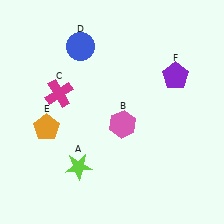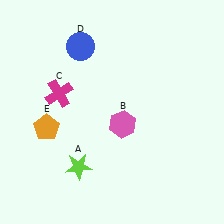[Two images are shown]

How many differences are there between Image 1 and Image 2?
There is 1 difference between the two images.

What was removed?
The purple pentagon (F) was removed in Image 2.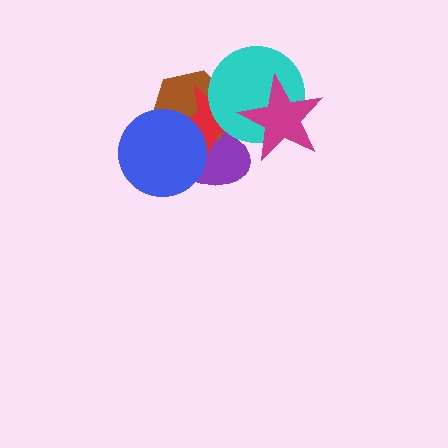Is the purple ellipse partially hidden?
Yes, it is partially covered by another shape.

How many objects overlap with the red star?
5 objects overlap with the red star.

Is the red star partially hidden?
Yes, it is partially covered by another shape.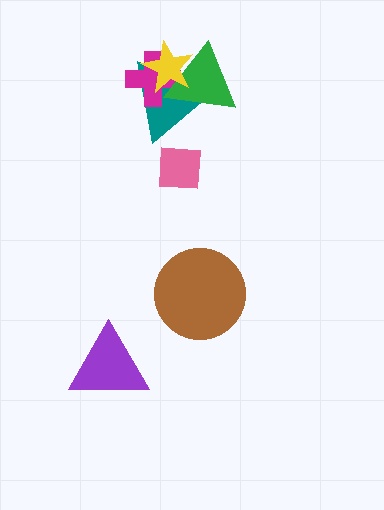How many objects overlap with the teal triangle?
3 objects overlap with the teal triangle.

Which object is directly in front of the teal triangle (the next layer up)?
The magenta cross is directly in front of the teal triangle.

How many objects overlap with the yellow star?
3 objects overlap with the yellow star.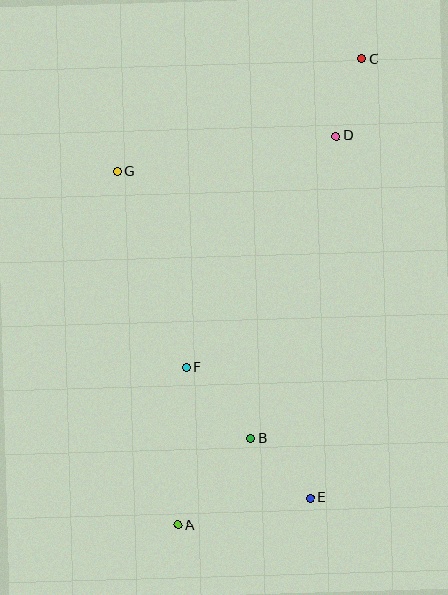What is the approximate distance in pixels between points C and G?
The distance between C and G is approximately 269 pixels.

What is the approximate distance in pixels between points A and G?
The distance between A and G is approximately 359 pixels.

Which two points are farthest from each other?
Points A and C are farthest from each other.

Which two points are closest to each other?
Points C and D are closest to each other.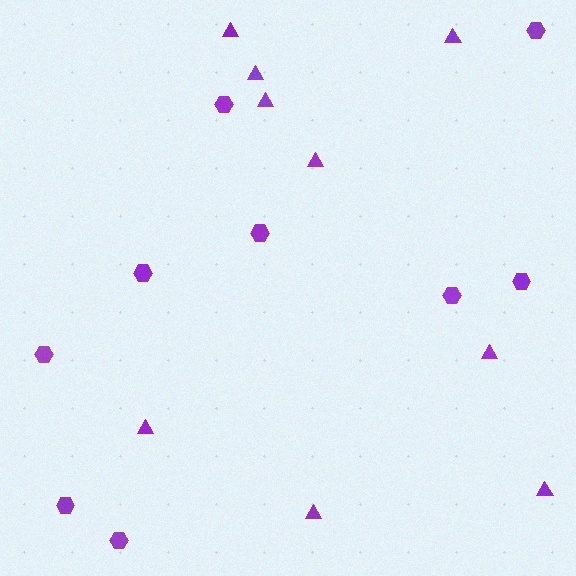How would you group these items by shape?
There are 2 groups: one group of triangles (9) and one group of hexagons (9).